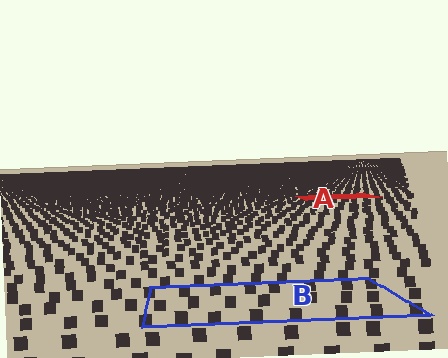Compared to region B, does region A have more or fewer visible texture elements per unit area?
Region A has more texture elements per unit area — they are packed more densely because it is farther away.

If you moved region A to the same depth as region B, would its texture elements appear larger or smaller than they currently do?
They would appear larger. At a closer depth, the same texture elements are projected at a bigger on-screen size.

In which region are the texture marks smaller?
The texture marks are smaller in region A, because it is farther away.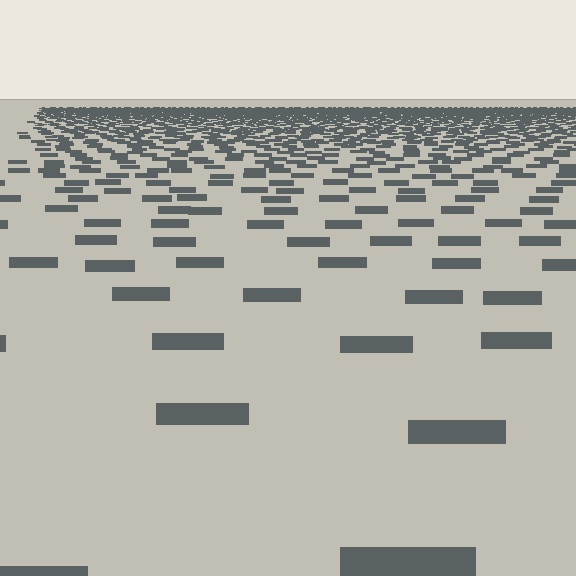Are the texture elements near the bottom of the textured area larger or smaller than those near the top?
Larger. Near the bottom, elements are closer to the viewer and appear at a bigger on-screen size.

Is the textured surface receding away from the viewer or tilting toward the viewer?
The surface is receding away from the viewer. Texture elements get smaller and denser toward the top.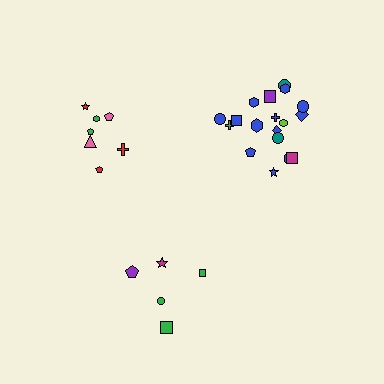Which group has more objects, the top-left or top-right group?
The top-right group.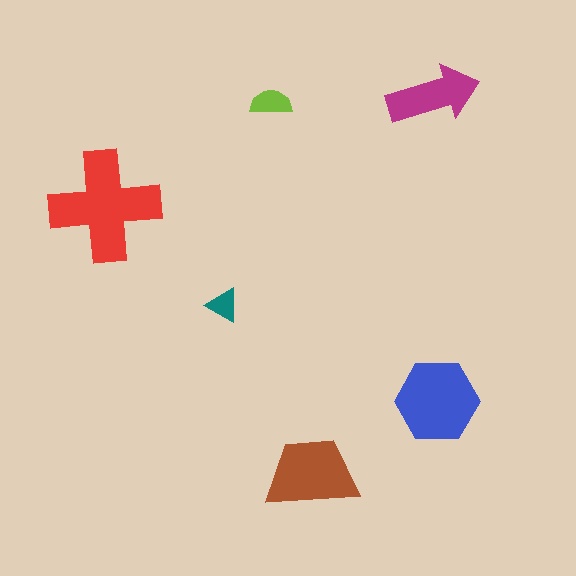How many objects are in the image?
There are 6 objects in the image.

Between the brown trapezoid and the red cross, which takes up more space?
The red cross.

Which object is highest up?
The magenta arrow is topmost.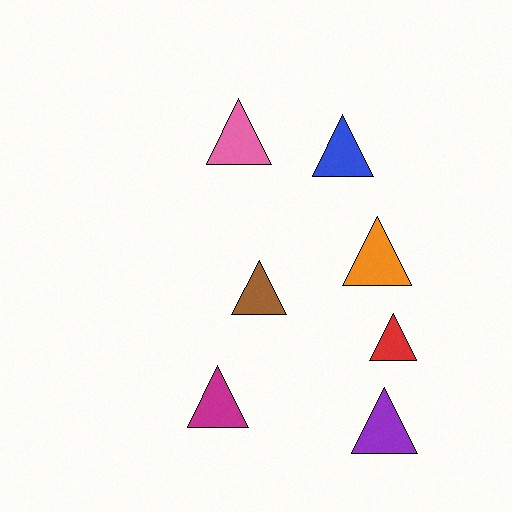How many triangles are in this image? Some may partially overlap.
There are 7 triangles.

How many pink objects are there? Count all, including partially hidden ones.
There is 1 pink object.